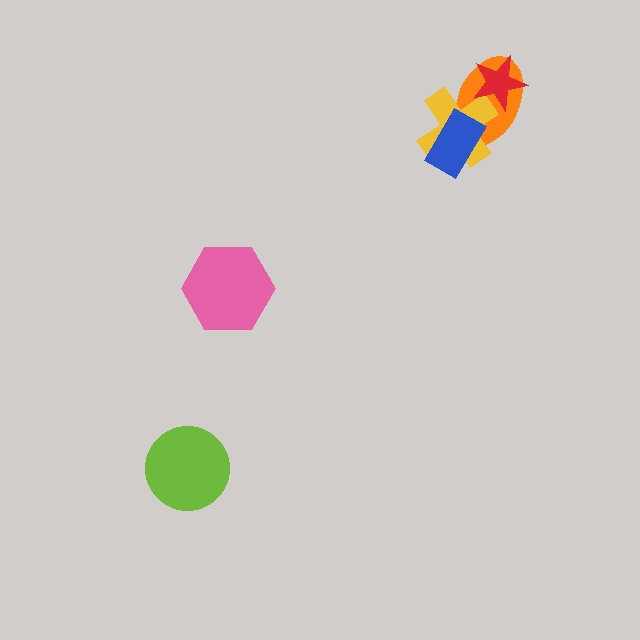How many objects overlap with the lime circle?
0 objects overlap with the lime circle.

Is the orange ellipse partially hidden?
Yes, it is partially covered by another shape.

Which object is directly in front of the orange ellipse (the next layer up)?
The yellow cross is directly in front of the orange ellipse.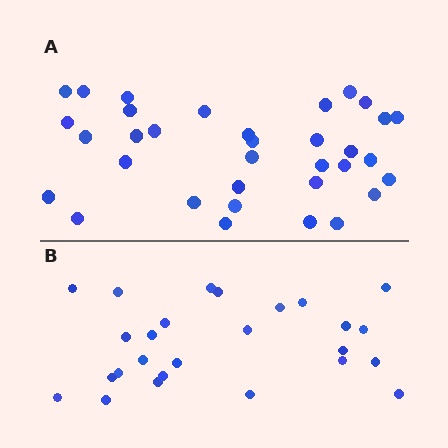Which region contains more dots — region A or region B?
Region A (the top region) has more dots.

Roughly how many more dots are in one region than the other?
Region A has roughly 8 or so more dots than region B.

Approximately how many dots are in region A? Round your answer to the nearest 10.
About 30 dots. (The exact count is 34, which rounds to 30.)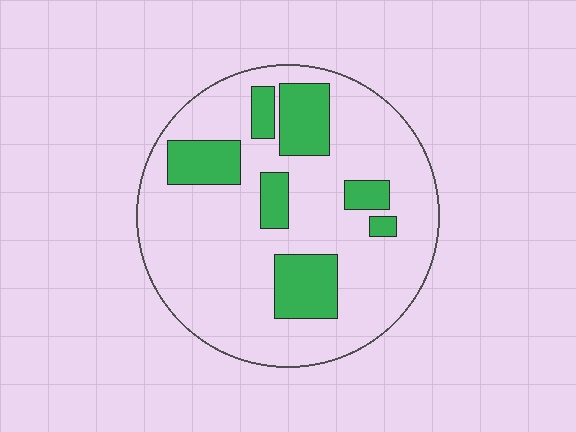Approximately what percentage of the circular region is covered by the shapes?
Approximately 20%.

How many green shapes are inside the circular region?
7.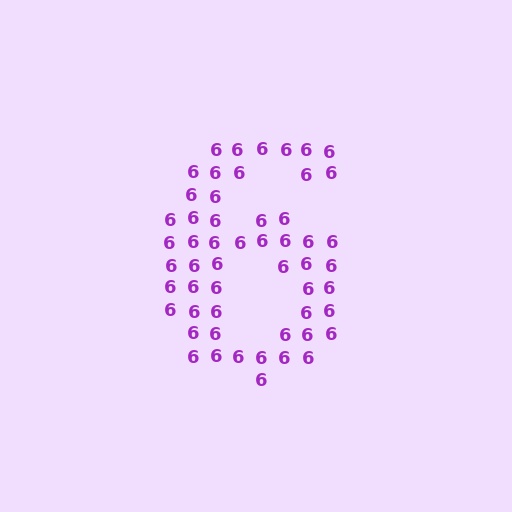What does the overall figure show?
The overall figure shows the digit 6.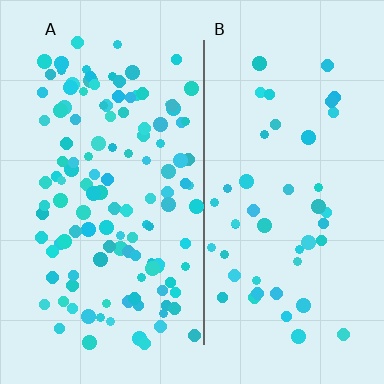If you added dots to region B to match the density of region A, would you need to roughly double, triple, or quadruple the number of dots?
Approximately triple.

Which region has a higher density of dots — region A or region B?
A (the left).